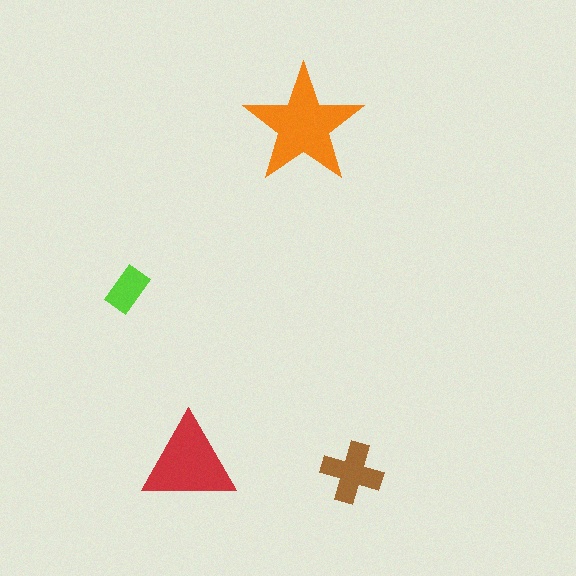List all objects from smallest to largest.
The lime rectangle, the brown cross, the red triangle, the orange star.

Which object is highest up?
The orange star is topmost.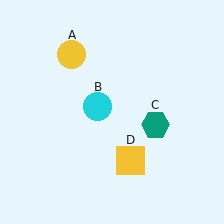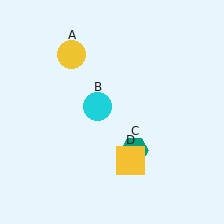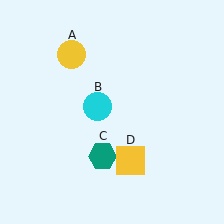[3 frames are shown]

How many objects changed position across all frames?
1 object changed position: teal hexagon (object C).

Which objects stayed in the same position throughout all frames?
Yellow circle (object A) and cyan circle (object B) and yellow square (object D) remained stationary.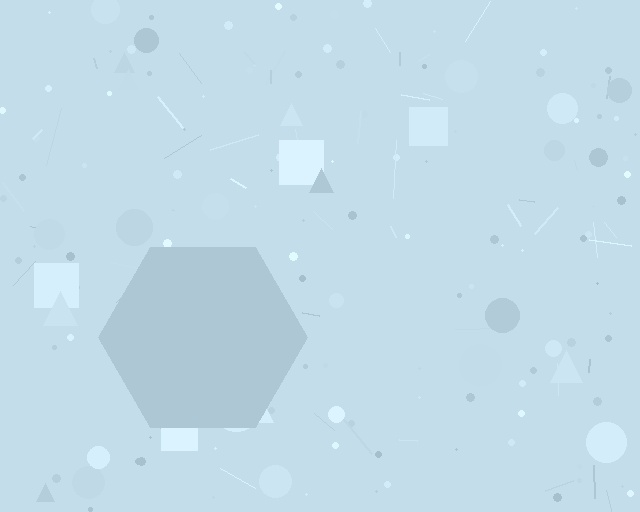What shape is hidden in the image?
A hexagon is hidden in the image.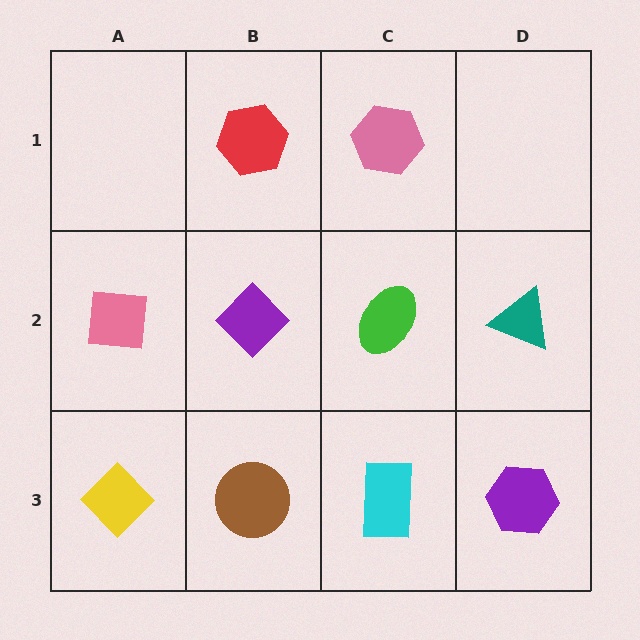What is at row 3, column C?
A cyan rectangle.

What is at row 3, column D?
A purple hexagon.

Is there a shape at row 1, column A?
No, that cell is empty.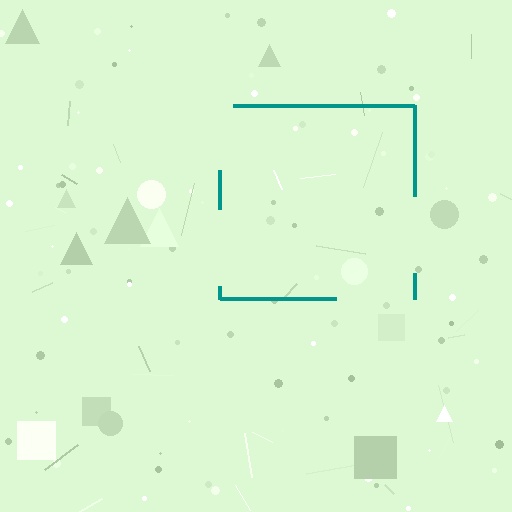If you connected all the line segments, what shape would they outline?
They would outline a square.